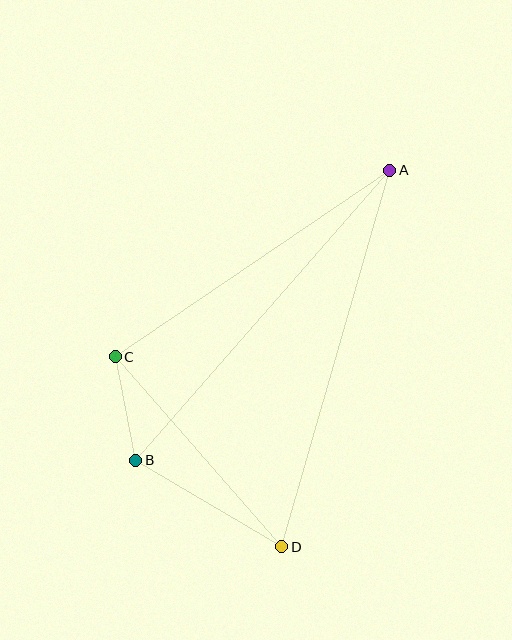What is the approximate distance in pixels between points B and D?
The distance between B and D is approximately 170 pixels.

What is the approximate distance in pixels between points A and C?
The distance between A and C is approximately 332 pixels.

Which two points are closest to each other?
Points B and C are closest to each other.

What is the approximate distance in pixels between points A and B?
The distance between A and B is approximately 386 pixels.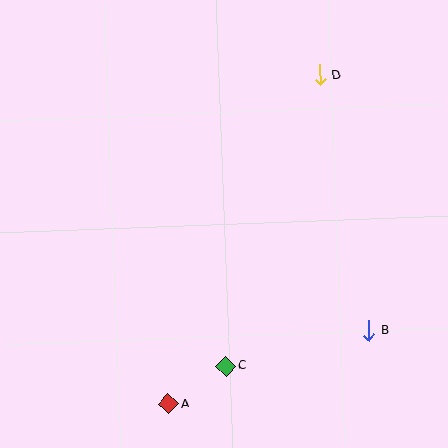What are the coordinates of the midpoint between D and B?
The midpoint between D and B is at (344, 203).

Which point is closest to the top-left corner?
Point D is closest to the top-left corner.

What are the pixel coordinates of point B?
Point B is at (369, 330).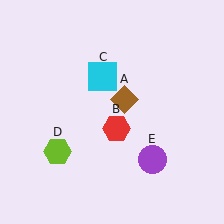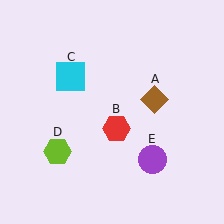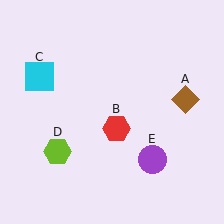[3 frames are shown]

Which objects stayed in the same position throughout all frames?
Red hexagon (object B) and lime hexagon (object D) and purple circle (object E) remained stationary.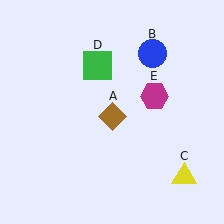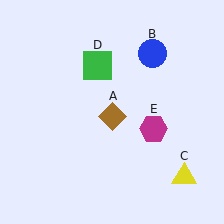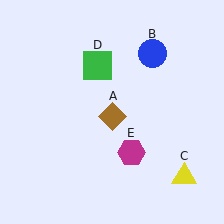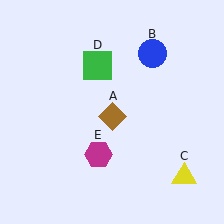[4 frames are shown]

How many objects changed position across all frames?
1 object changed position: magenta hexagon (object E).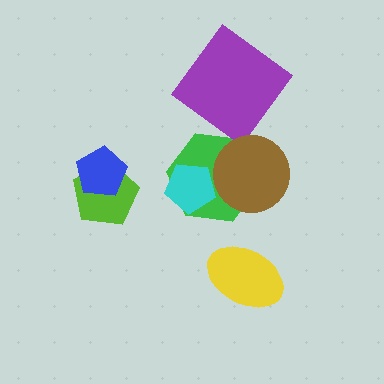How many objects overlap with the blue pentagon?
1 object overlaps with the blue pentagon.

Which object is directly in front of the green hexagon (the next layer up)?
The cyan pentagon is directly in front of the green hexagon.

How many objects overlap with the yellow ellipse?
0 objects overlap with the yellow ellipse.